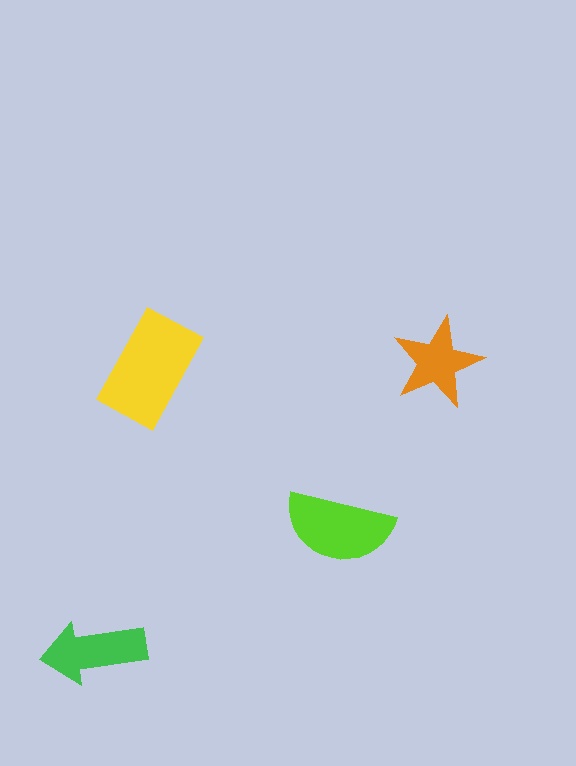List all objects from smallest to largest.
The orange star, the green arrow, the lime semicircle, the yellow rectangle.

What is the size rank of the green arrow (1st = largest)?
3rd.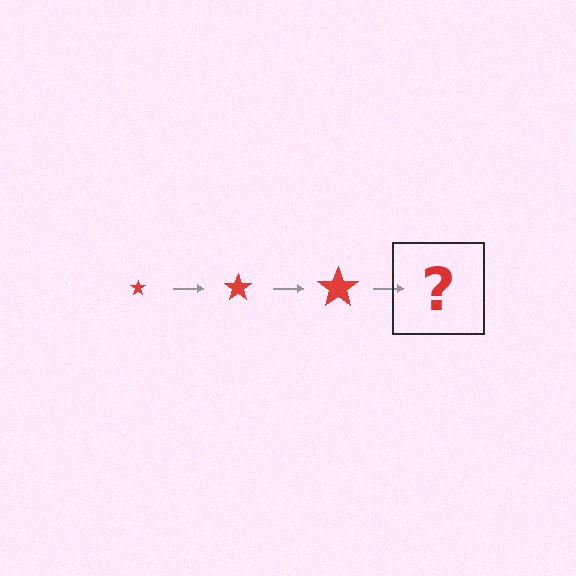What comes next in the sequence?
The next element should be a red star, larger than the previous one.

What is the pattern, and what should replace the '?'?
The pattern is that the star gets progressively larger each step. The '?' should be a red star, larger than the previous one.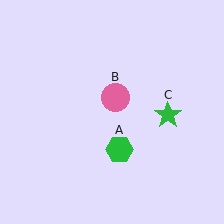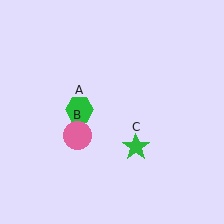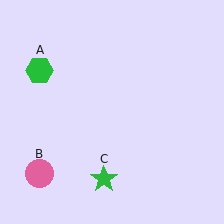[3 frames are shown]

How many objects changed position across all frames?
3 objects changed position: green hexagon (object A), pink circle (object B), green star (object C).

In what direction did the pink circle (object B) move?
The pink circle (object B) moved down and to the left.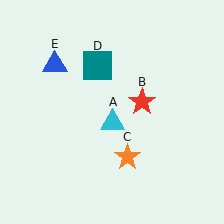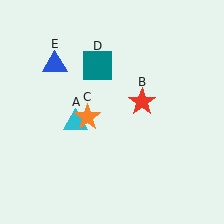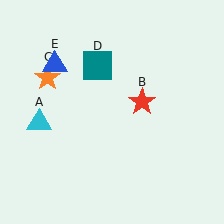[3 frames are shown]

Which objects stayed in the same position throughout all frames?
Red star (object B) and teal square (object D) and blue triangle (object E) remained stationary.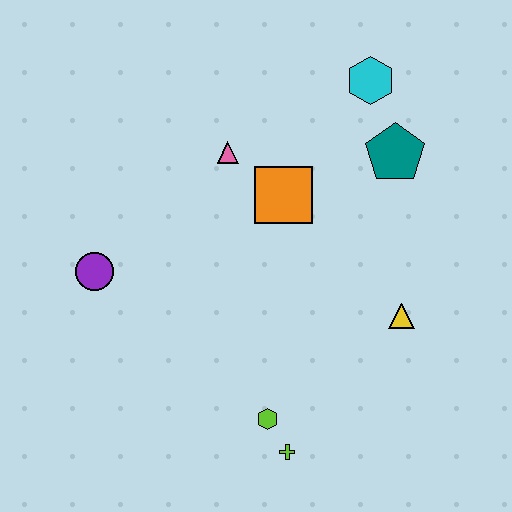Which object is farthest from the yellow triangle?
The purple circle is farthest from the yellow triangle.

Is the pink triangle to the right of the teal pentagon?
No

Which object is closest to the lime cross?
The lime hexagon is closest to the lime cross.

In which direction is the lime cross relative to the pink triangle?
The lime cross is below the pink triangle.